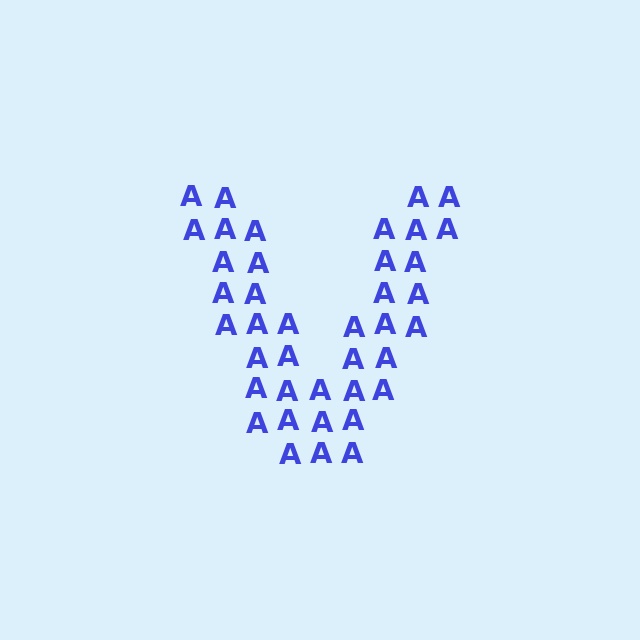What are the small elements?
The small elements are letter A's.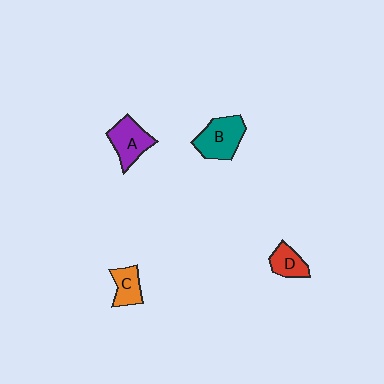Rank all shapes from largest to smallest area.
From largest to smallest: B (teal), A (purple), C (orange), D (red).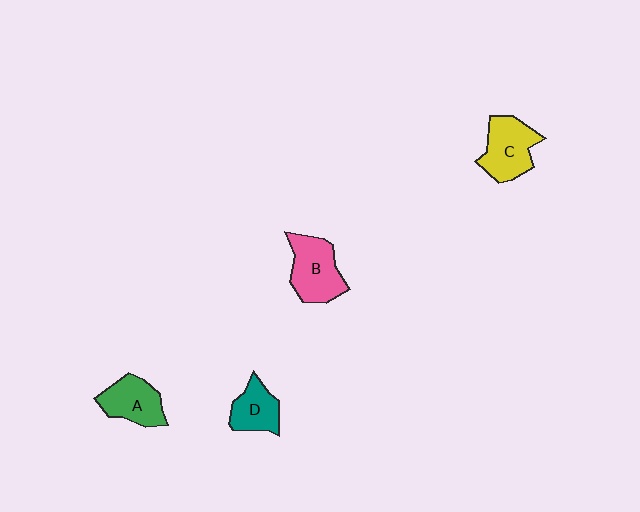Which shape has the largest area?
Shape B (pink).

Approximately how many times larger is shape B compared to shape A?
Approximately 1.2 times.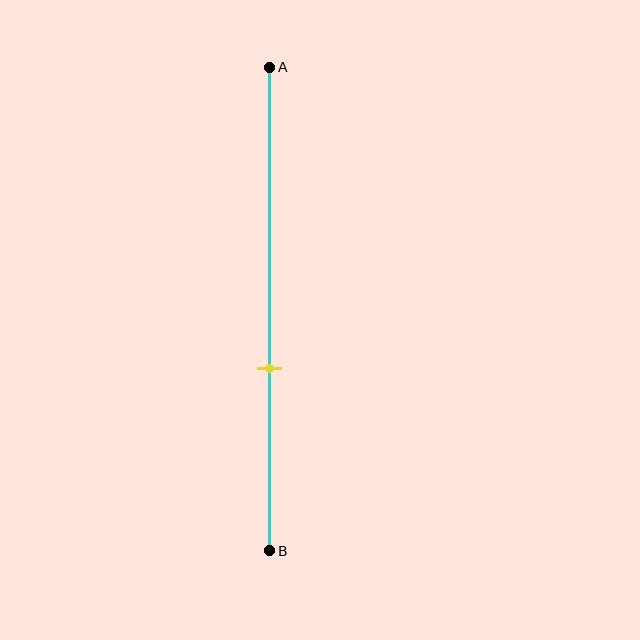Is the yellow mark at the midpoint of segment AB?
No, the mark is at about 60% from A, not at the 50% midpoint.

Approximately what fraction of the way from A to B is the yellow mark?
The yellow mark is approximately 60% of the way from A to B.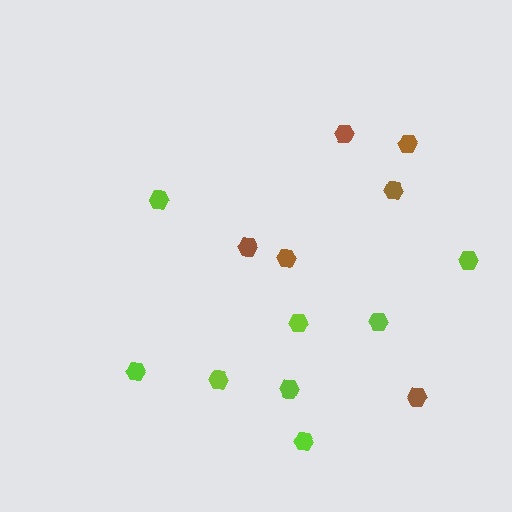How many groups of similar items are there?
There are 2 groups: one group of lime hexagons (8) and one group of brown hexagons (6).